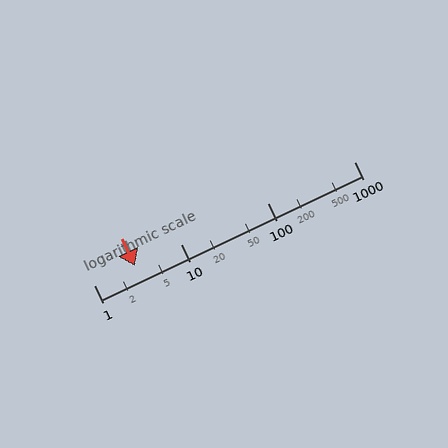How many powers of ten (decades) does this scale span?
The scale spans 3 decades, from 1 to 1000.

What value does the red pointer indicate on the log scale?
The pointer indicates approximately 3.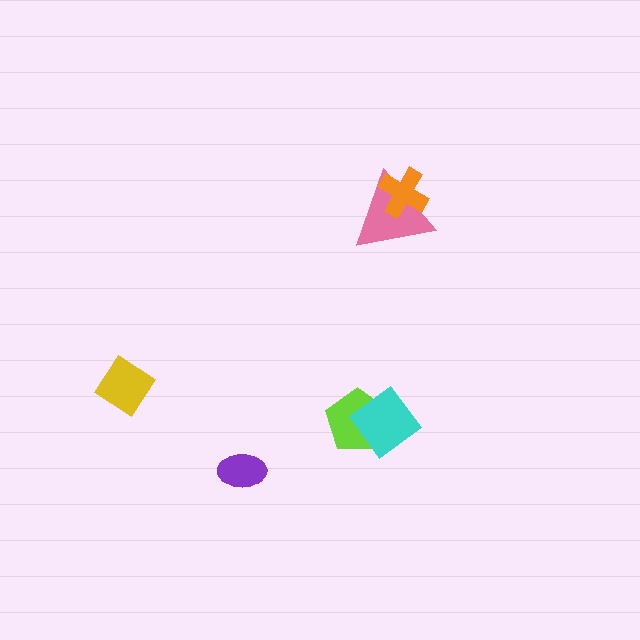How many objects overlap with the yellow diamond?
0 objects overlap with the yellow diamond.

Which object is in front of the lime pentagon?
The cyan diamond is in front of the lime pentagon.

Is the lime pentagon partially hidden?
Yes, it is partially covered by another shape.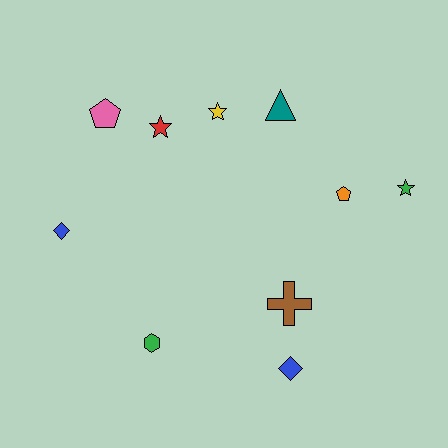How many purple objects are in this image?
There are no purple objects.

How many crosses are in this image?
There is 1 cross.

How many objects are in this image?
There are 10 objects.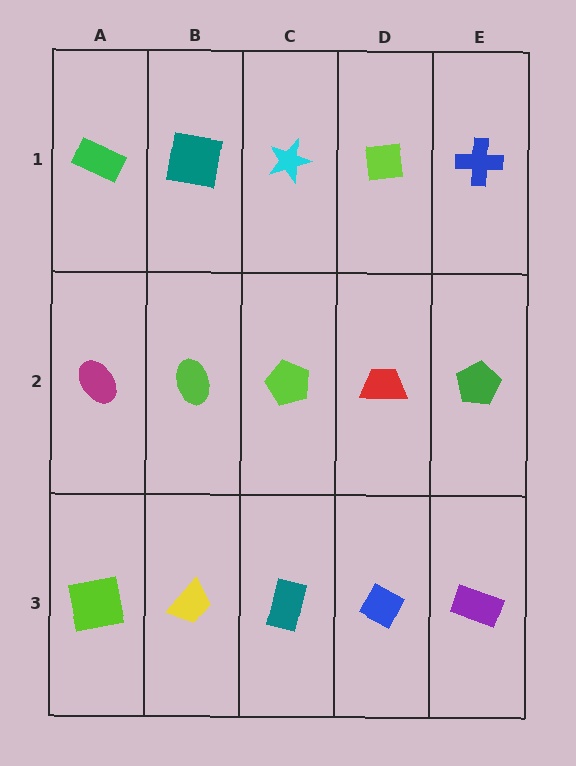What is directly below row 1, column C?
A lime pentagon.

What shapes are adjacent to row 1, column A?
A magenta ellipse (row 2, column A), a teal square (row 1, column B).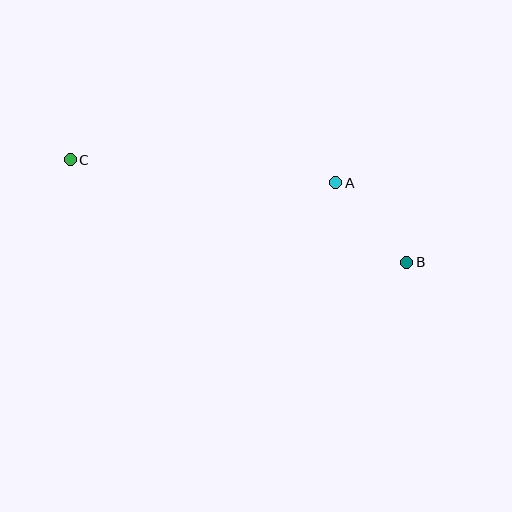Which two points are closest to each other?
Points A and B are closest to each other.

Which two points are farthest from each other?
Points B and C are farthest from each other.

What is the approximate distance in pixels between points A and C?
The distance between A and C is approximately 266 pixels.